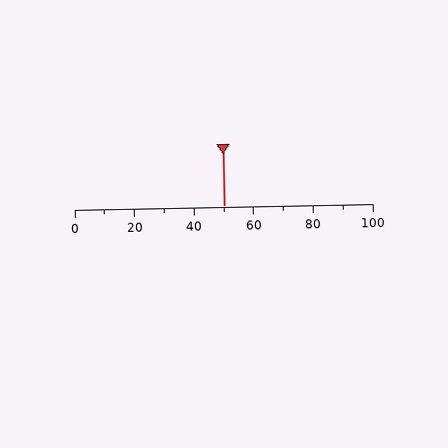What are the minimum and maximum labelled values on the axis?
The axis runs from 0 to 100.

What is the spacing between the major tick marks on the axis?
The major ticks are spaced 20 apart.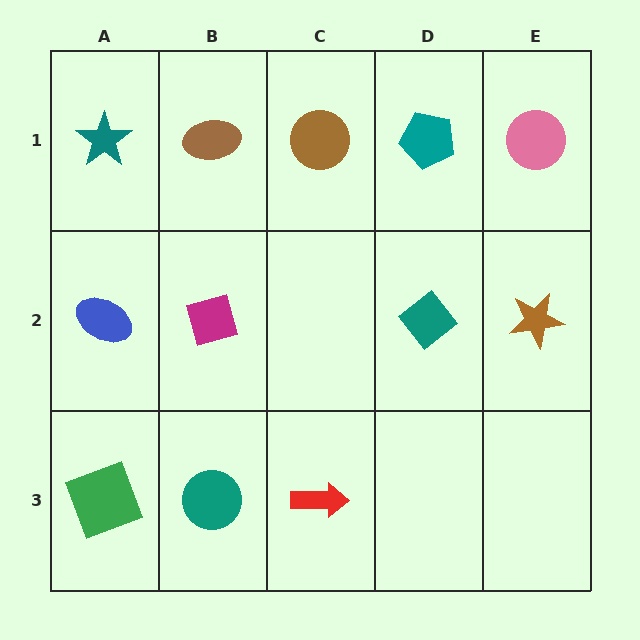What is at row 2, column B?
A magenta diamond.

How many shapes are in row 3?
3 shapes.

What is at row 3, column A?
A green square.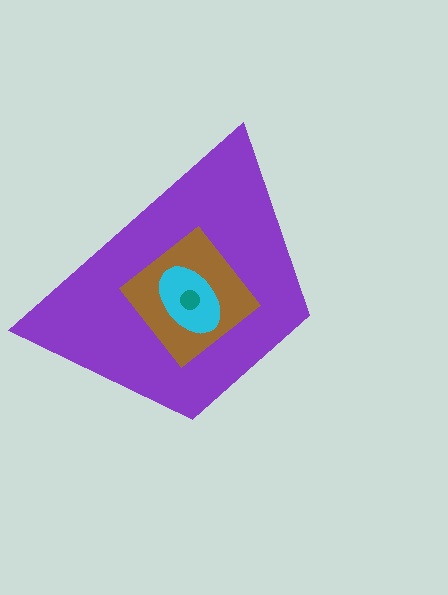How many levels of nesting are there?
4.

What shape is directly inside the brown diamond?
The cyan ellipse.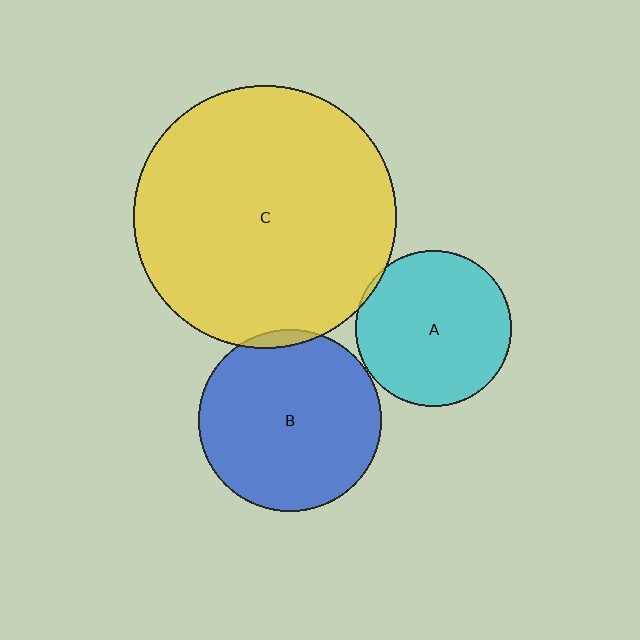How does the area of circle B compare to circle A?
Approximately 1.4 times.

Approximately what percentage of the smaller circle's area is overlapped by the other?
Approximately 5%.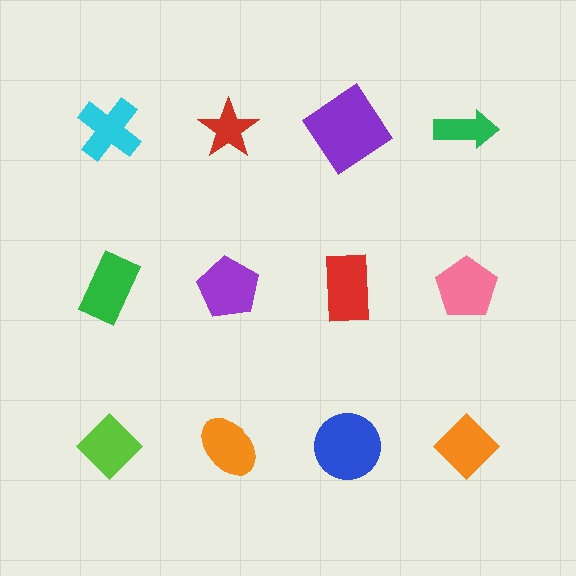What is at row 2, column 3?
A red rectangle.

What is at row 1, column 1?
A cyan cross.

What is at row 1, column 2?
A red star.